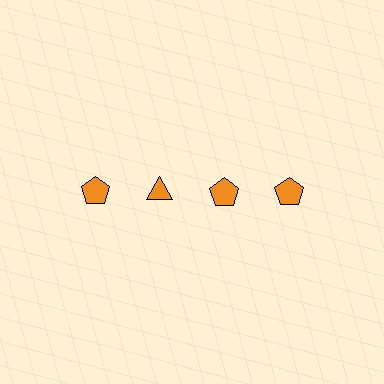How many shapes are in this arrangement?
There are 4 shapes arranged in a grid pattern.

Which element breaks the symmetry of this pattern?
The orange triangle in the top row, second from left column breaks the symmetry. All other shapes are orange pentagons.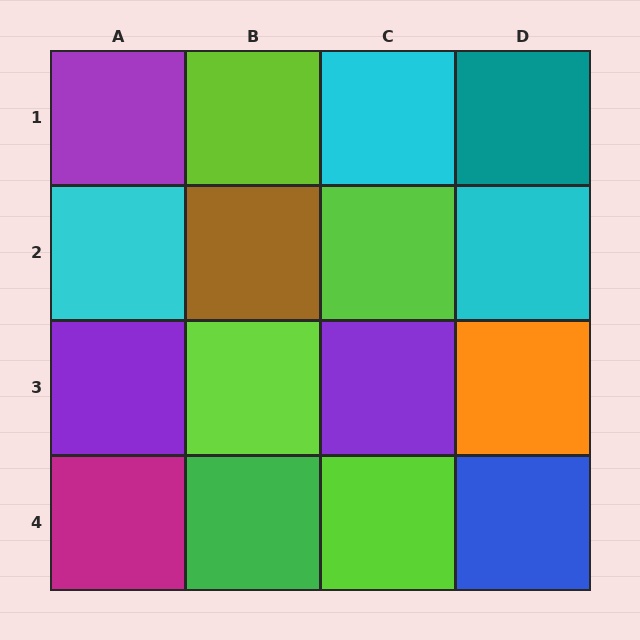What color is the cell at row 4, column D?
Blue.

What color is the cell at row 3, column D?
Orange.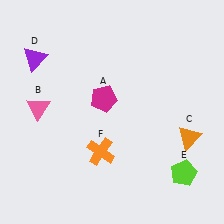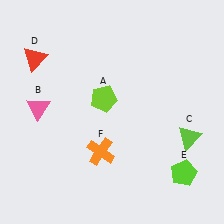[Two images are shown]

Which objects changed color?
A changed from magenta to lime. C changed from orange to lime. D changed from purple to red.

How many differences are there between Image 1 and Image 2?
There are 3 differences between the two images.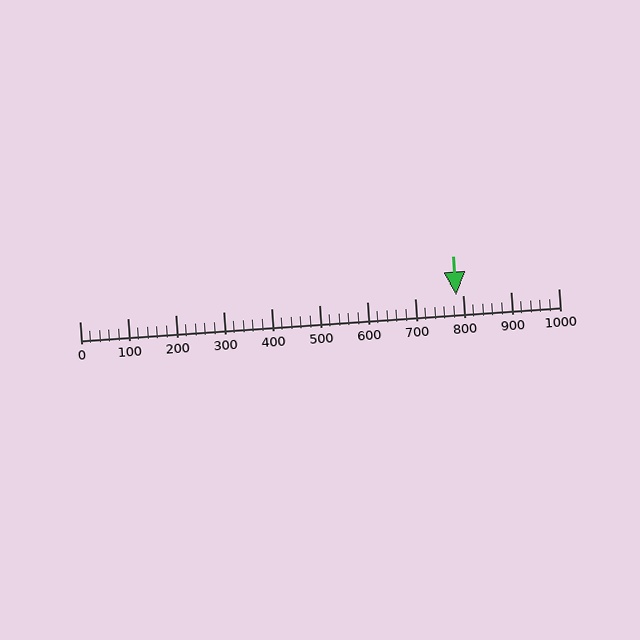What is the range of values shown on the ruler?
The ruler shows values from 0 to 1000.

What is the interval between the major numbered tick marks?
The major tick marks are spaced 100 units apart.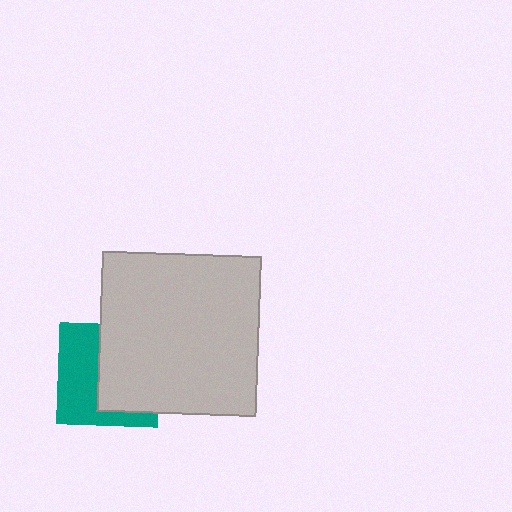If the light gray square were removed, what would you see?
You would see the complete teal square.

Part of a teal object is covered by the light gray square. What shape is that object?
It is a square.